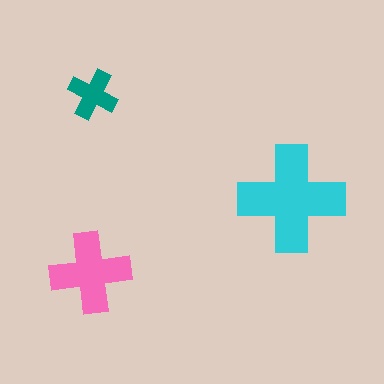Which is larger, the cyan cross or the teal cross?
The cyan one.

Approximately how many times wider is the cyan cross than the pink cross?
About 1.5 times wider.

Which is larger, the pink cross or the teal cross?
The pink one.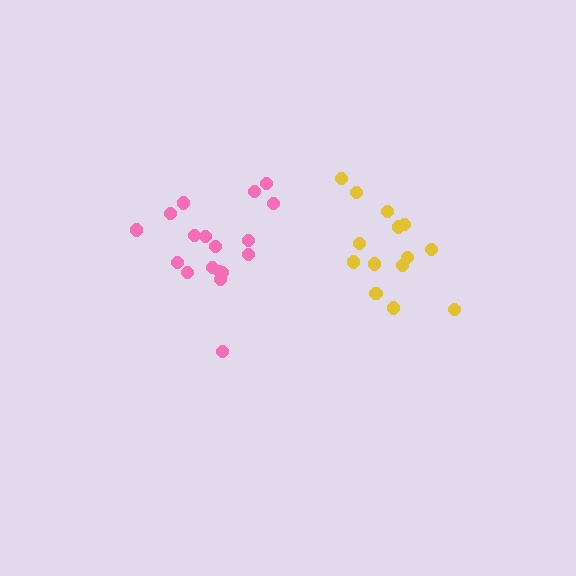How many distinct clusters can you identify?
There are 2 distinct clusters.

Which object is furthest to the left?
The pink cluster is leftmost.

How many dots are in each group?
Group 1: 14 dots, Group 2: 18 dots (32 total).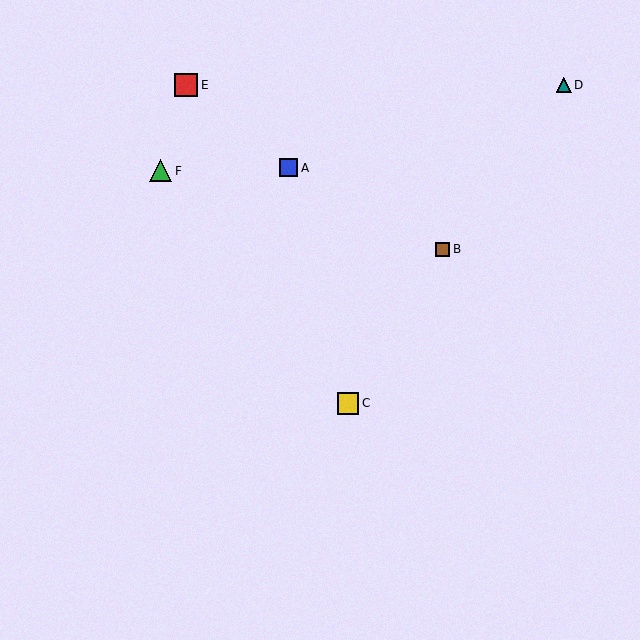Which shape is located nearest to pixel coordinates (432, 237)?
The brown square (labeled B) at (443, 249) is nearest to that location.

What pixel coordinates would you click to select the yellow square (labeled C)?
Click at (348, 403) to select the yellow square C.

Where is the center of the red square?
The center of the red square is at (186, 85).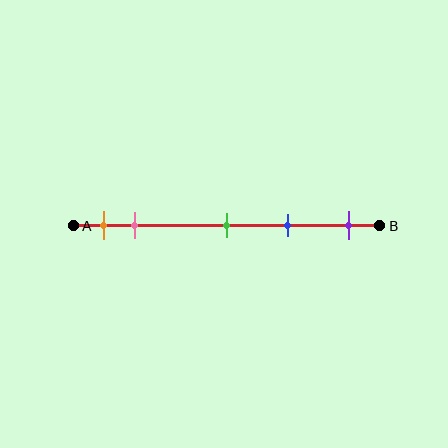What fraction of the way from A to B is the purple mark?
The purple mark is approximately 90% (0.9) of the way from A to B.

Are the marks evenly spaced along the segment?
No, the marks are not evenly spaced.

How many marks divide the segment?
There are 5 marks dividing the segment.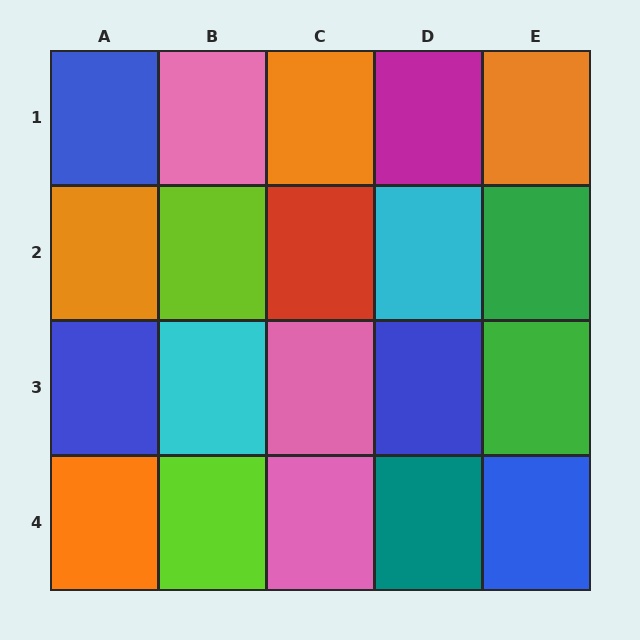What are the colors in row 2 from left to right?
Orange, lime, red, cyan, green.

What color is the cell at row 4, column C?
Pink.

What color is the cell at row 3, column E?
Green.